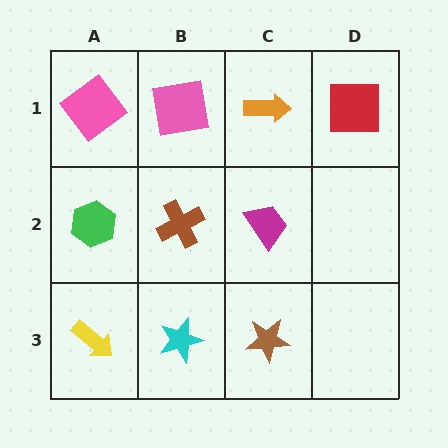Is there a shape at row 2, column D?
No, that cell is empty.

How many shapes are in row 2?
3 shapes.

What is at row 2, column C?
A magenta trapezoid.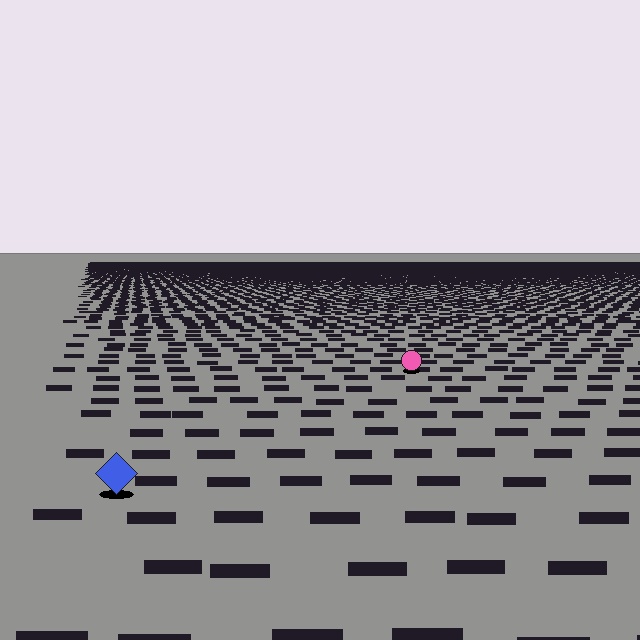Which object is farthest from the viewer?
The pink circle is farthest from the viewer. It appears smaller and the ground texture around it is denser.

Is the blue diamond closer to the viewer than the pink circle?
Yes. The blue diamond is closer — you can tell from the texture gradient: the ground texture is coarser near it.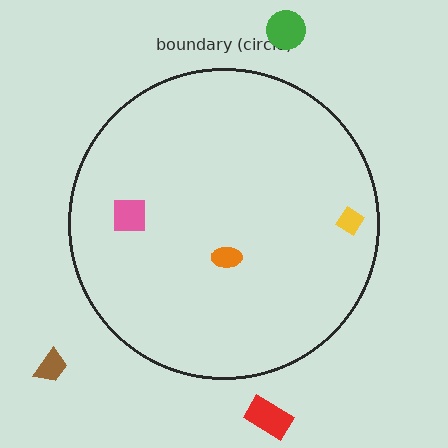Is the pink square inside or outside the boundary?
Inside.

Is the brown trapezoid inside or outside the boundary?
Outside.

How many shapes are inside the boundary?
3 inside, 3 outside.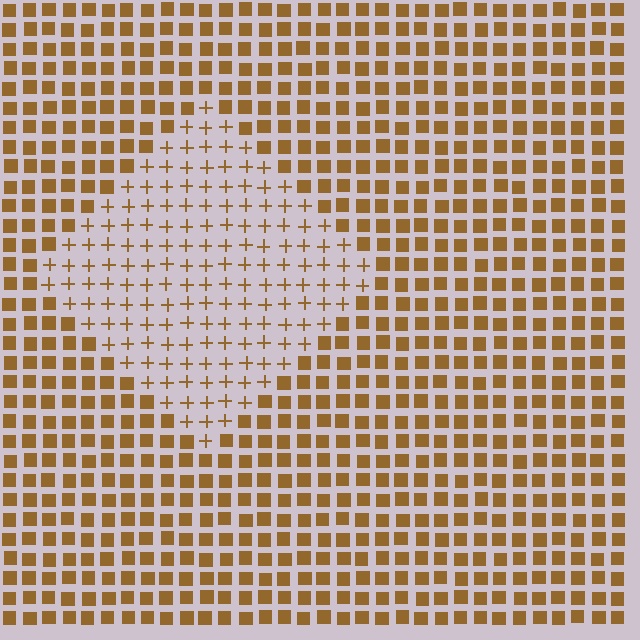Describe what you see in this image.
The image is filled with small brown elements arranged in a uniform grid. A diamond-shaped region contains plus signs, while the surrounding area contains squares. The boundary is defined purely by the change in element shape.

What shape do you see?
I see a diamond.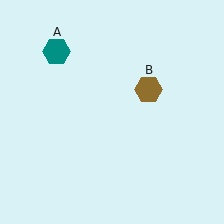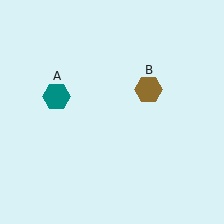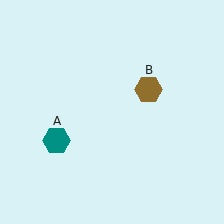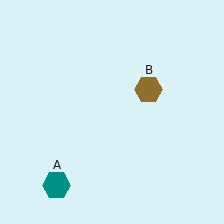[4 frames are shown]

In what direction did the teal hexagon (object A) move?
The teal hexagon (object A) moved down.